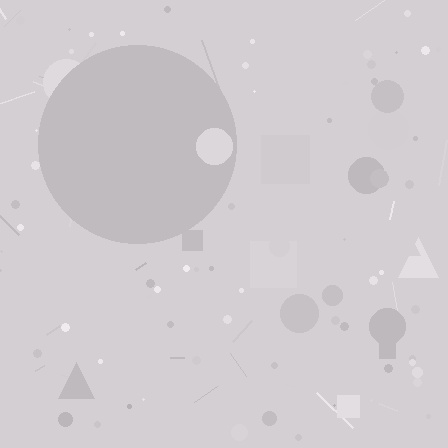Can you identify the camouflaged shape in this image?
The camouflaged shape is a circle.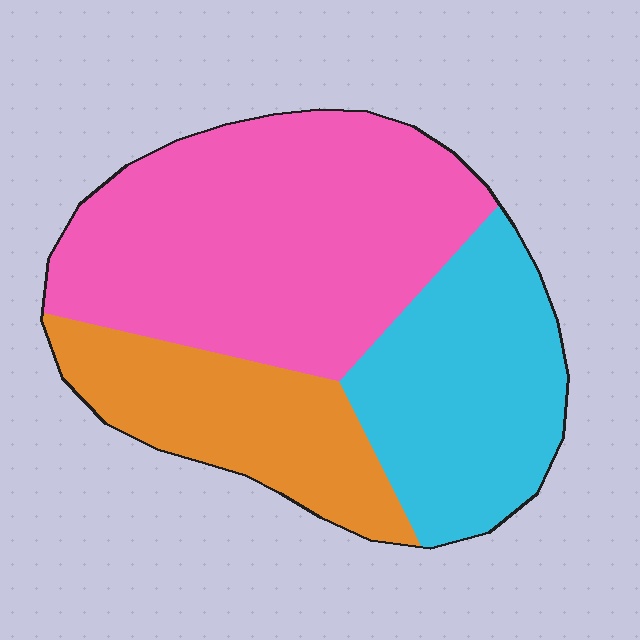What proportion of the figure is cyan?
Cyan takes up about one quarter (1/4) of the figure.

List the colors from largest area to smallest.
From largest to smallest: pink, cyan, orange.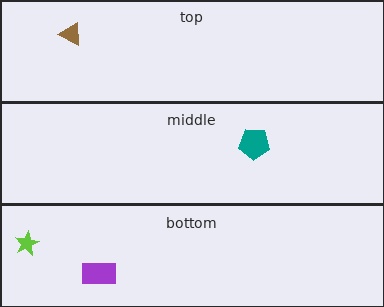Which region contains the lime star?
The bottom region.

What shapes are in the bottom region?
The purple rectangle, the lime star.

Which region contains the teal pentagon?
The middle region.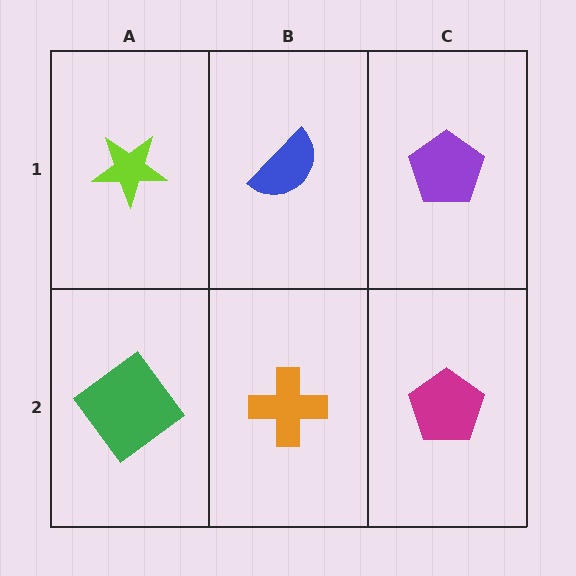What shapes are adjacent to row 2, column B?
A blue semicircle (row 1, column B), a green diamond (row 2, column A), a magenta pentagon (row 2, column C).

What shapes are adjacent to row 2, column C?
A purple pentagon (row 1, column C), an orange cross (row 2, column B).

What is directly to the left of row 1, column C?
A blue semicircle.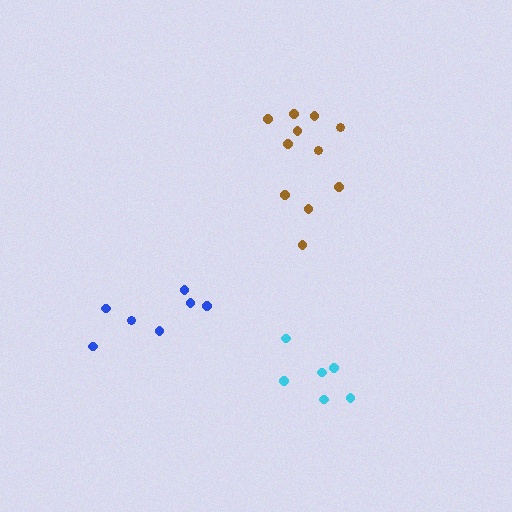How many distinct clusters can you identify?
There are 3 distinct clusters.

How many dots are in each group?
Group 1: 6 dots, Group 2: 7 dots, Group 3: 11 dots (24 total).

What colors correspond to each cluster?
The clusters are colored: cyan, blue, brown.